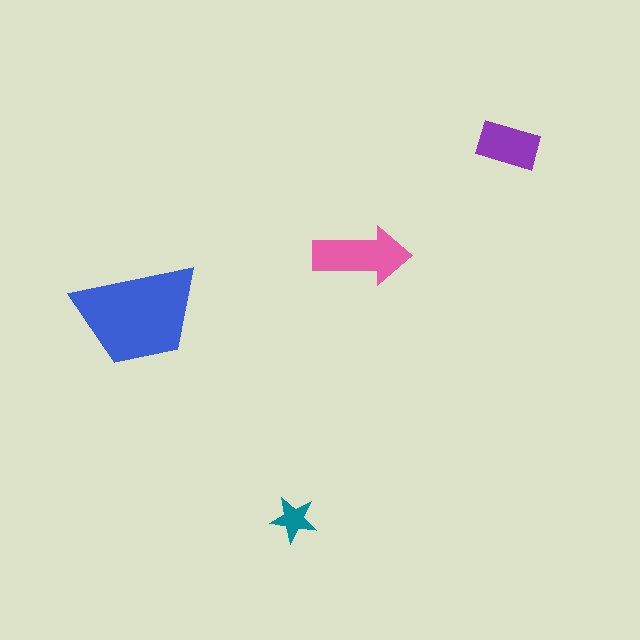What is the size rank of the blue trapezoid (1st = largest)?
1st.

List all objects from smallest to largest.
The teal star, the purple rectangle, the pink arrow, the blue trapezoid.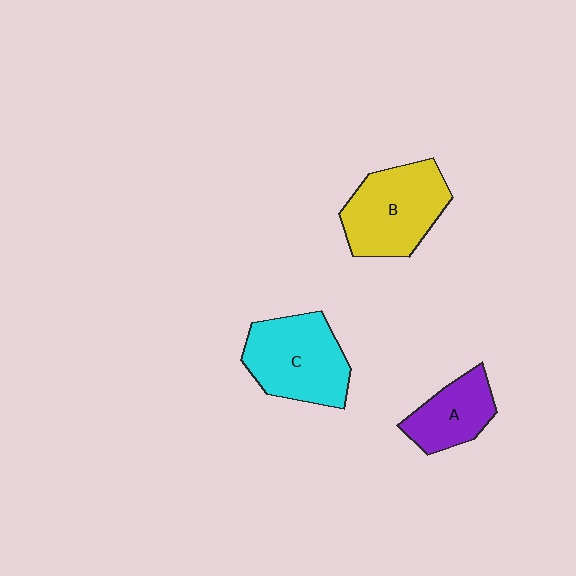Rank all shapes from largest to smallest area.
From largest to smallest: C (cyan), B (yellow), A (purple).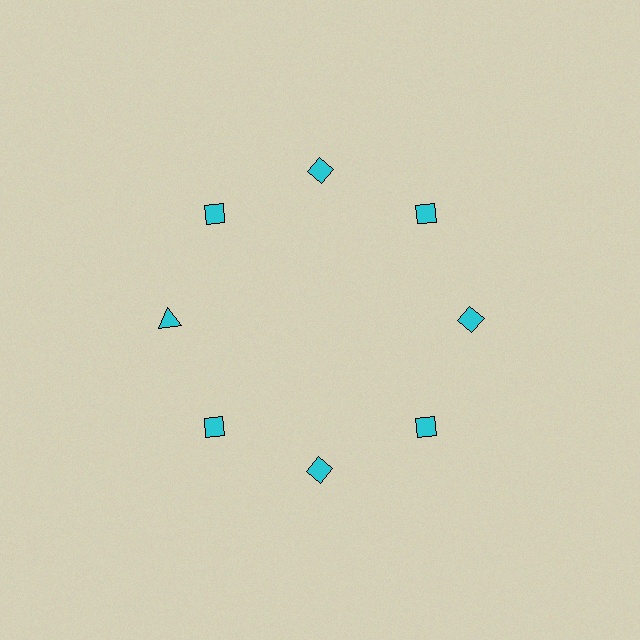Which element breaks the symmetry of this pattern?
The cyan triangle at roughly the 9 o'clock position breaks the symmetry. All other shapes are cyan diamonds.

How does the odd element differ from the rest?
It has a different shape: triangle instead of diamond.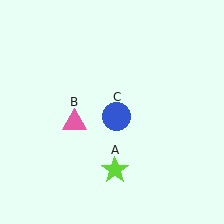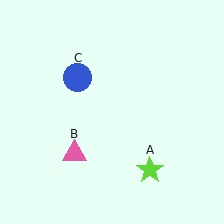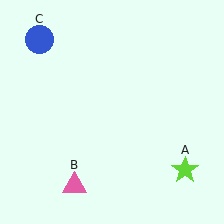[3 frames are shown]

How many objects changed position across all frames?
3 objects changed position: lime star (object A), pink triangle (object B), blue circle (object C).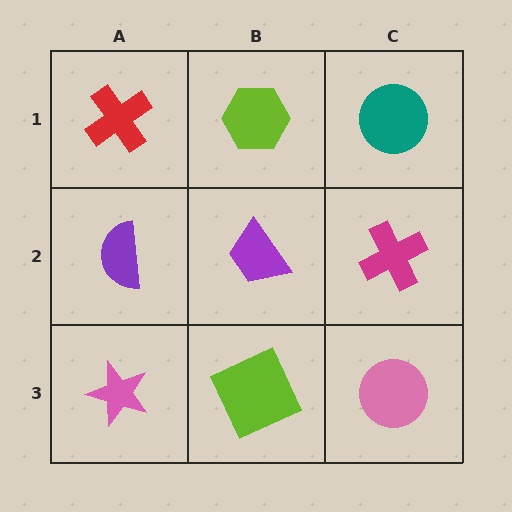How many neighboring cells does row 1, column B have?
3.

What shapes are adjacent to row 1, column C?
A magenta cross (row 2, column C), a lime hexagon (row 1, column B).